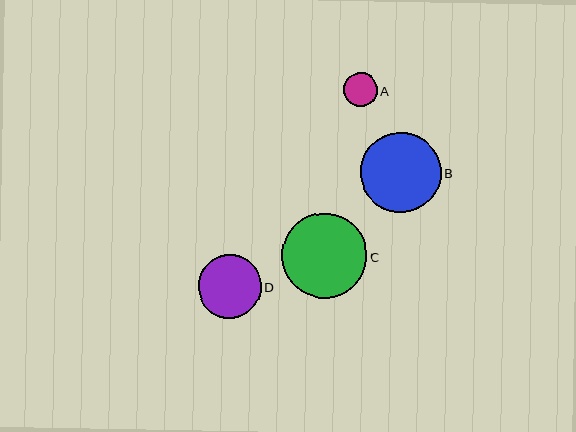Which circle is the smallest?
Circle A is the smallest with a size of approximately 34 pixels.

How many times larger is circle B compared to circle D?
Circle B is approximately 1.3 times the size of circle D.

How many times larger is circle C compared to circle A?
Circle C is approximately 2.5 times the size of circle A.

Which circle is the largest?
Circle C is the largest with a size of approximately 85 pixels.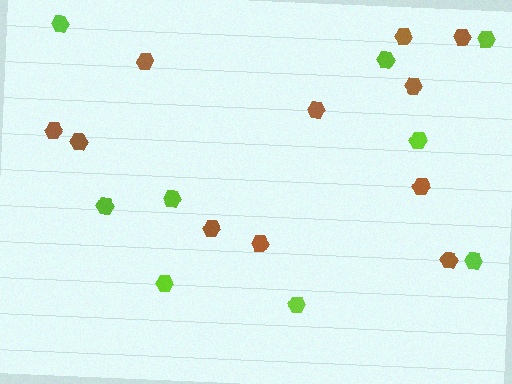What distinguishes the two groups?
There are 2 groups: one group of lime hexagons (9) and one group of brown hexagons (11).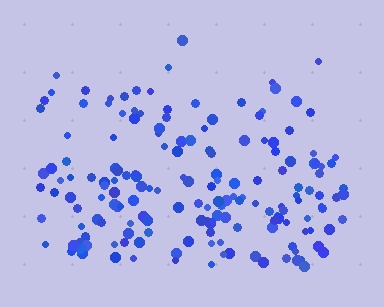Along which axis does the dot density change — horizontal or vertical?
Vertical.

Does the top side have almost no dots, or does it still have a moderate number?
Still a moderate number, just noticeably fewer than the bottom.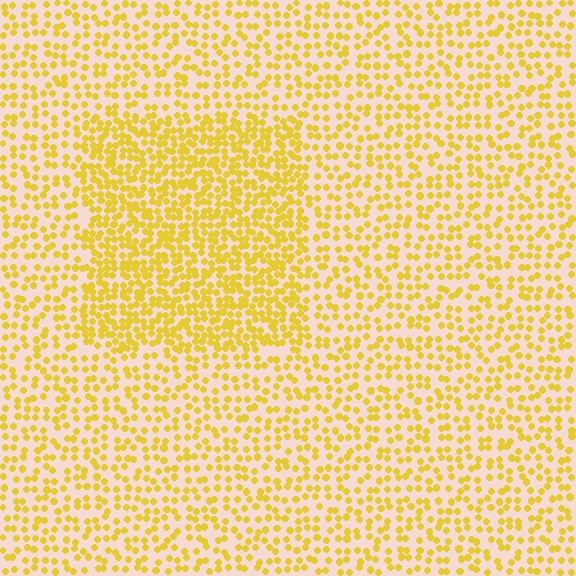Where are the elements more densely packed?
The elements are more densely packed inside the rectangle boundary.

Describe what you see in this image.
The image contains small yellow elements arranged at two different densities. A rectangle-shaped region is visible where the elements are more densely packed than the surrounding area.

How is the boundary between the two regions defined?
The boundary is defined by a change in element density (approximately 1.9x ratio). All elements are the same color, size, and shape.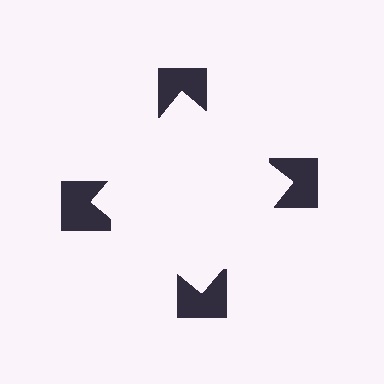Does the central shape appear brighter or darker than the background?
It typically appears slightly brighter than the background, even though no actual brightness change is drawn.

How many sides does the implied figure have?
4 sides.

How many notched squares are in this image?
There are 4 — one at each vertex of the illusory square.